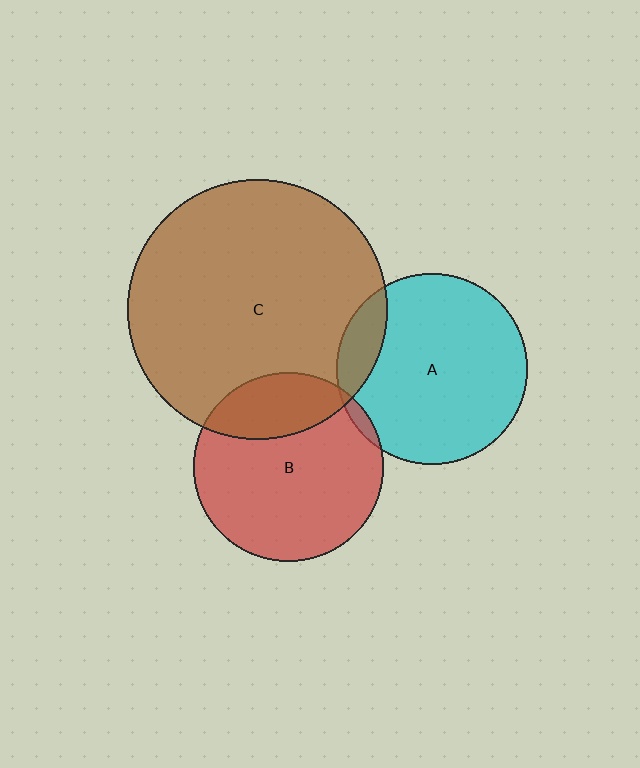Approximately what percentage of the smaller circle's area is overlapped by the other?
Approximately 10%.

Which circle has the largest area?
Circle C (brown).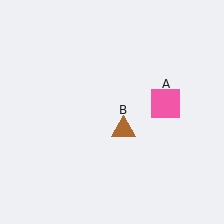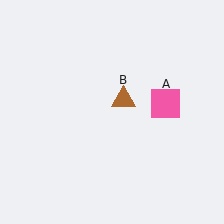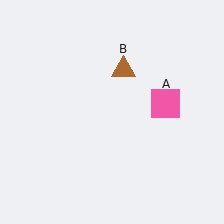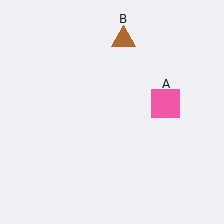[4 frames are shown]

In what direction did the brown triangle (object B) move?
The brown triangle (object B) moved up.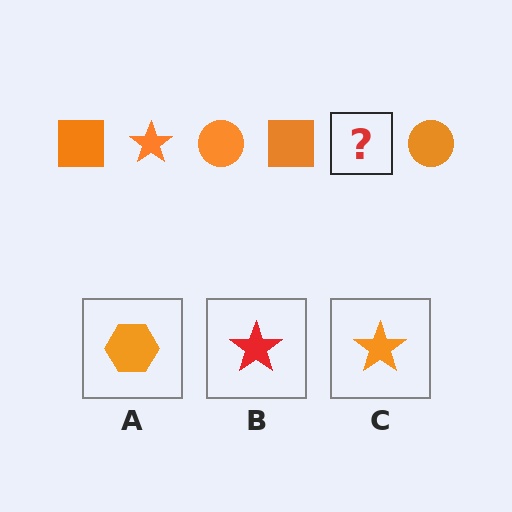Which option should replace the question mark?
Option C.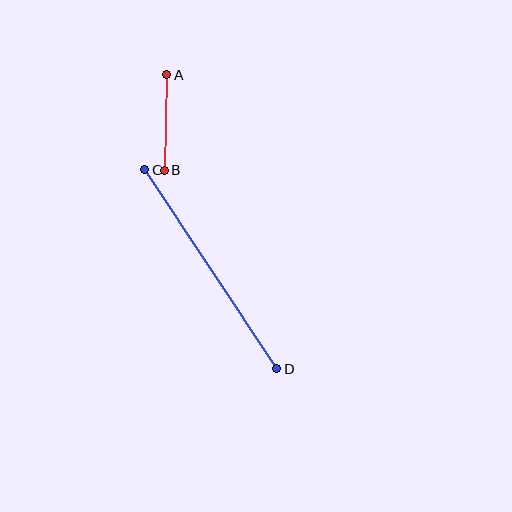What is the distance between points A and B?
The distance is approximately 95 pixels.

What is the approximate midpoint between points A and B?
The midpoint is at approximately (165, 123) pixels.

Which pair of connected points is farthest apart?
Points C and D are farthest apart.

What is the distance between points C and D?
The distance is approximately 239 pixels.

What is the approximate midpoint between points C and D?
The midpoint is at approximately (211, 269) pixels.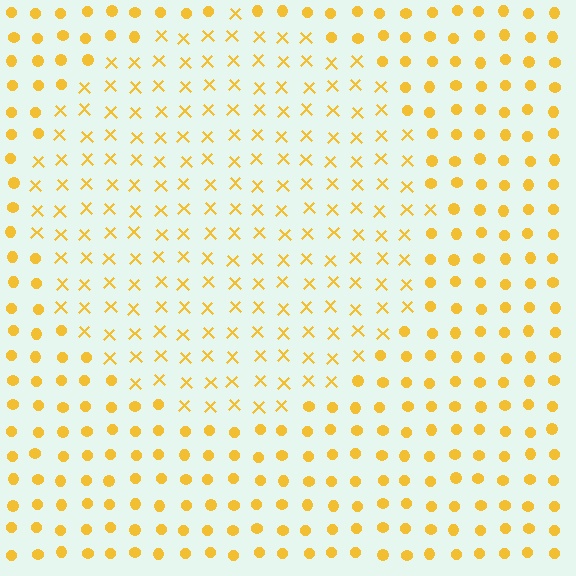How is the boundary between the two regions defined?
The boundary is defined by a change in element shape: X marks inside vs. circles outside. All elements share the same color and spacing.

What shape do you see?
I see a circle.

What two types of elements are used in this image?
The image uses X marks inside the circle region and circles outside it.